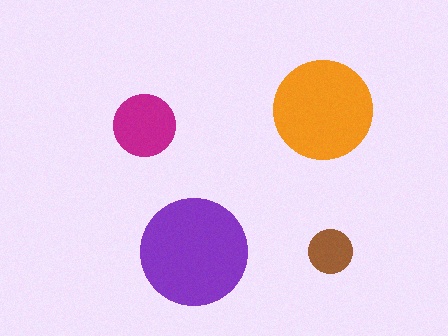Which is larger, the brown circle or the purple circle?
The purple one.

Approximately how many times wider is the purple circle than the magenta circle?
About 1.5 times wider.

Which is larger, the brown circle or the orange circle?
The orange one.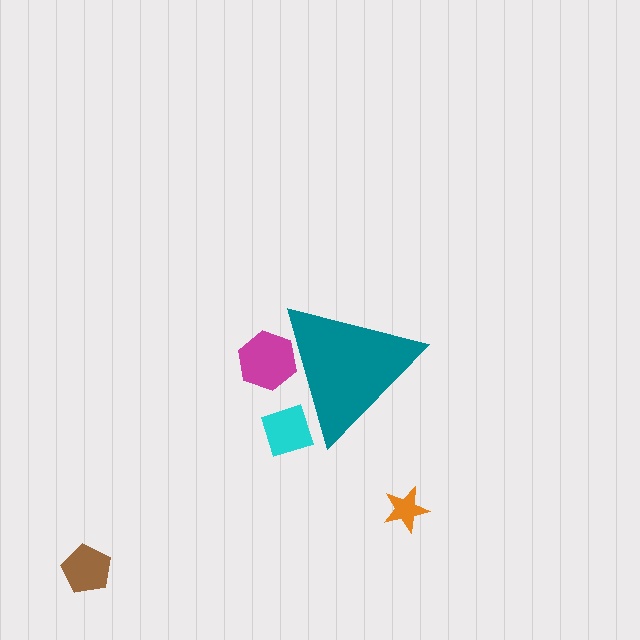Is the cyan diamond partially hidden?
Yes, the cyan diamond is partially hidden behind the teal triangle.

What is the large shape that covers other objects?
A teal triangle.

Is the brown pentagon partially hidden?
No, the brown pentagon is fully visible.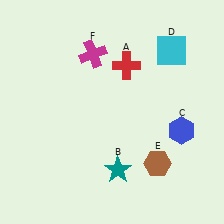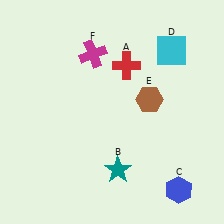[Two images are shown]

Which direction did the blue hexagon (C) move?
The blue hexagon (C) moved down.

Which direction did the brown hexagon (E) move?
The brown hexagon (E) moved up.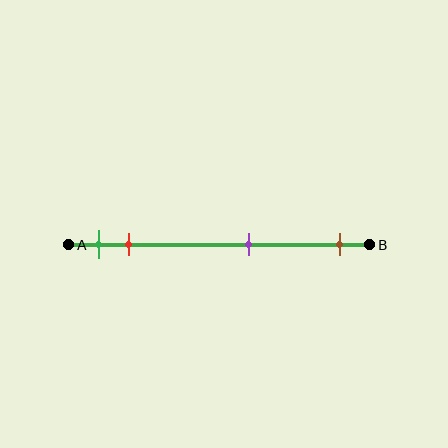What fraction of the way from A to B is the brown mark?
The brown mark is approximately 90% (0.9) of the way from A to B.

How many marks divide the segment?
There are 4 marks dividing the segment.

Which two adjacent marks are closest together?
The green and red marks are the closest adjacent pair.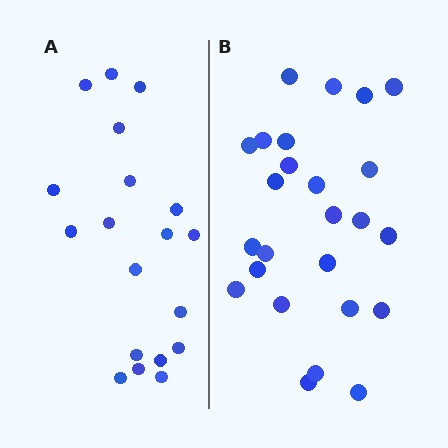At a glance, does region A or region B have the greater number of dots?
Region B (the right region) has more dots.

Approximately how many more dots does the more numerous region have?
Region B has about 6 more dots than region A.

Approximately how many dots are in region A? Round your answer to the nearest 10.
About 20 dots. (The exact count is 19, which rounds to 20.)